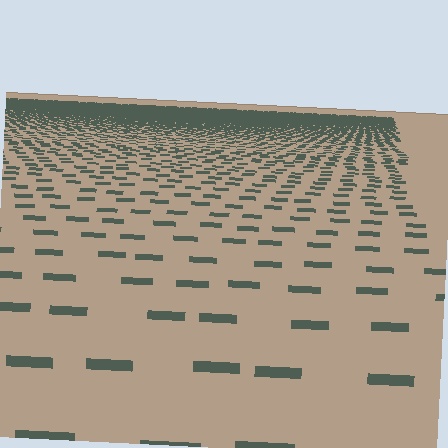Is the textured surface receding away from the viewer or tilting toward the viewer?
The surface is receding away from the viewer. Texture elements get smaller and denser toward the top.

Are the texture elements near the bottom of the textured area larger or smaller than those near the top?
Larger. Near the bottom, elements are closer to the viewer and appear at a bigger on-screen size.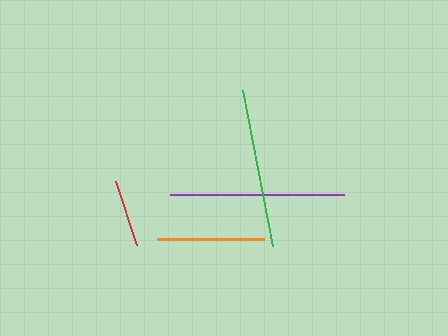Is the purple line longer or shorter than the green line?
The purple line is longer than the green line.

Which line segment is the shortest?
The red line is the shortest at approximately 67 pixels.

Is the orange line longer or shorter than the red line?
The orange line is longer than the red line.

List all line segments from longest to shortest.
From longest to shortest: purple, green, orange, red.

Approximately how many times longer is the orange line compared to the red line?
The orange line is approximately 1.6 times the length of the red line.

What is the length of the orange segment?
The orange segment is approximately 108 pixels long.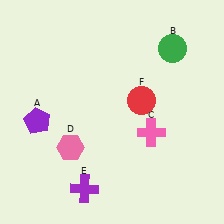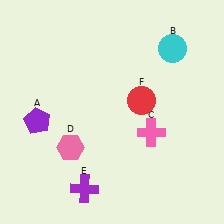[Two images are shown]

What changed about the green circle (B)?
In Image 1, B is green. In Image 2, it changed to cyan.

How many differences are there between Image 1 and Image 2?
There is 1 difference between the two images.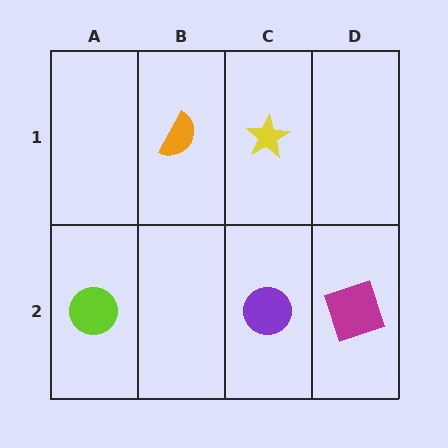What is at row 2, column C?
A purple circle.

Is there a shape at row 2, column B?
No, that cell is empty.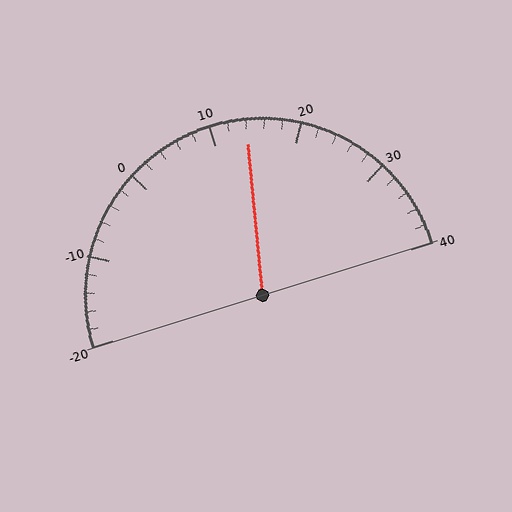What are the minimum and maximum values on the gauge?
The gauge ranges from -20 to 40.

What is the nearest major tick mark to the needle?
The nearest major tick mark is 10.